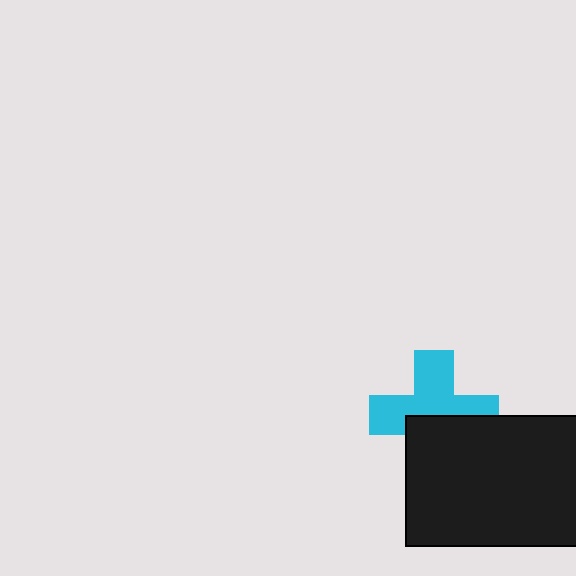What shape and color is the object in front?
The object in front is a black rectangle.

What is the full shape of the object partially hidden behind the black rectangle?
The partially hidden object is a cyan cross.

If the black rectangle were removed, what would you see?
You would see the complete cyan cross.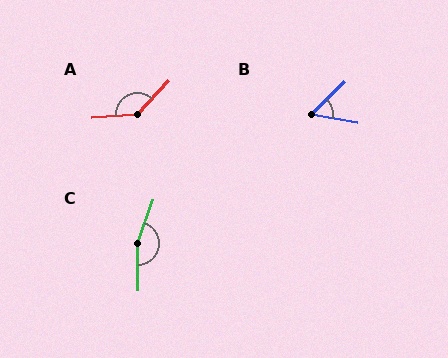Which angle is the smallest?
B, at approximately 55 degrees.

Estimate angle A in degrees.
Approximately 136 degrees.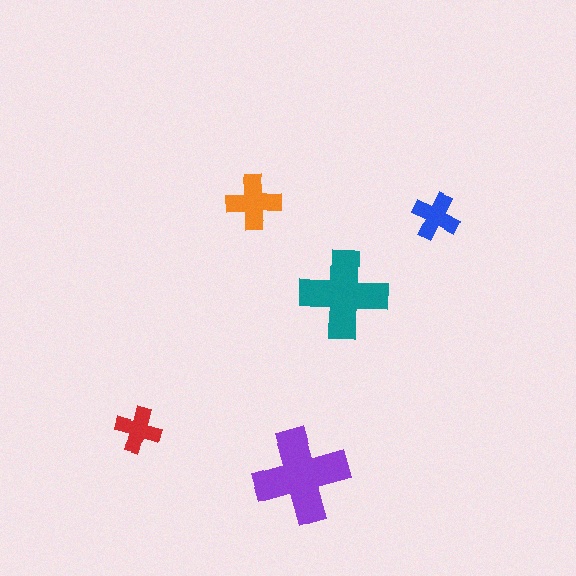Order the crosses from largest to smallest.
the purple one, the teal one, the orange one, the blue one, the red one.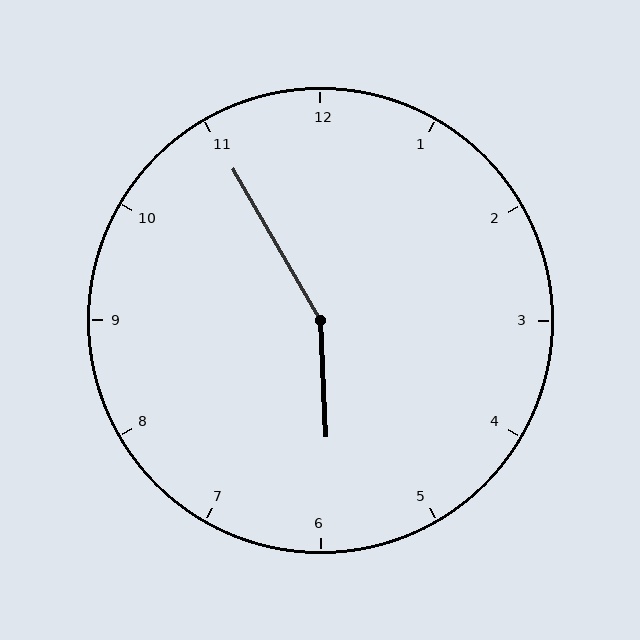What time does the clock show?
5:55.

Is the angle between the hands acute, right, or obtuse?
It is obtuse.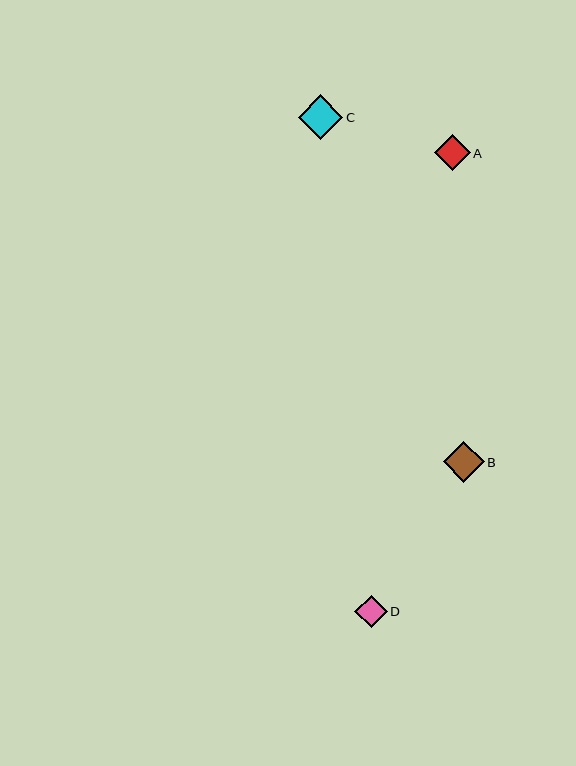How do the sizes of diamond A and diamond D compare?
Diamond A and diamond D are approximately the same size.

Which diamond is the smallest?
Diamond D is the smallest with a size of approximately 32 pixels.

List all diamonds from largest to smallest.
From largest to smallest: C, B, A, D.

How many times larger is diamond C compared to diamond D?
Diamond C is approximately 1.4 times the size of diamond D.